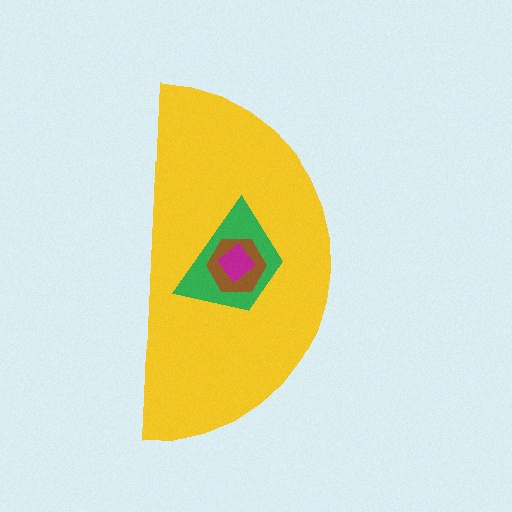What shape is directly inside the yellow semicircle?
The green trapezoid.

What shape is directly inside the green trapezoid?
The brown hexagon.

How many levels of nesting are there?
4.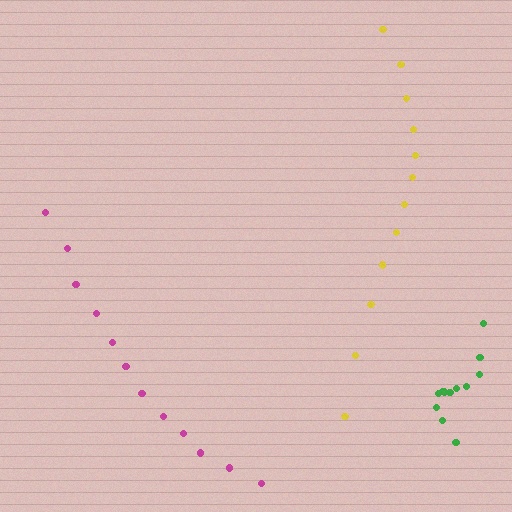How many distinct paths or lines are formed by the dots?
There are 3 distinct paths.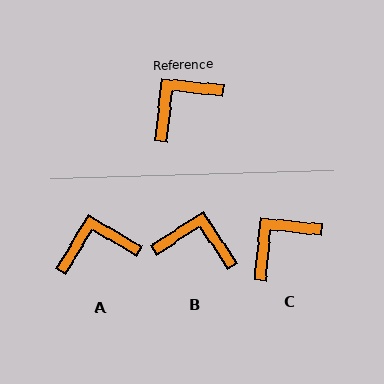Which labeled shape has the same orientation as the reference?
C.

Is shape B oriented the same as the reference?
No, it is off by about 51 degrees.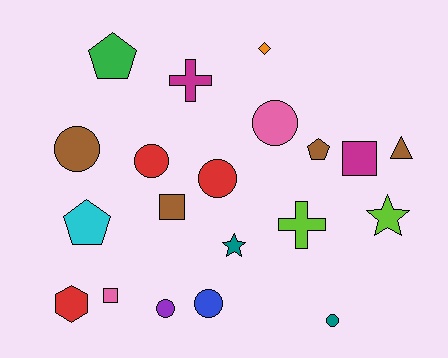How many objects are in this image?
There are 20 objects.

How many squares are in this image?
There are 3 squares.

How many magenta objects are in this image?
There are 2 magenta objects.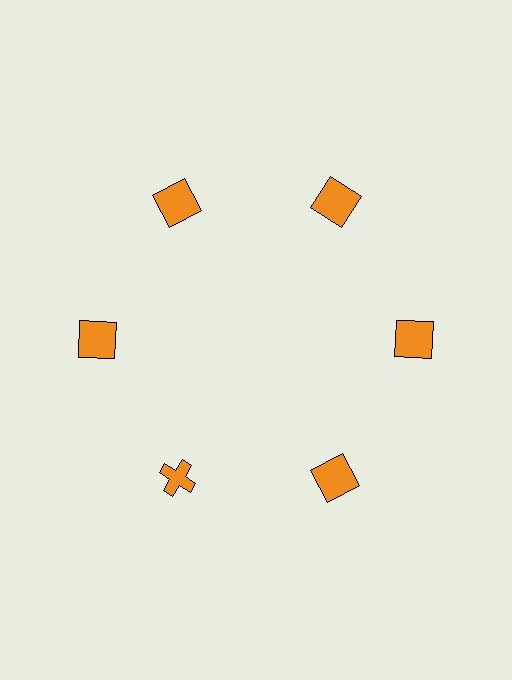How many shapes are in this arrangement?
There are 6 shapes arranged in a ring pattern.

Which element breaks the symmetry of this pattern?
The orange cross at roughly the 7 o'clock position breaks the symmetry. All other shapes are orange squares.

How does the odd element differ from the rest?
It has a different shape: cross instead of square.